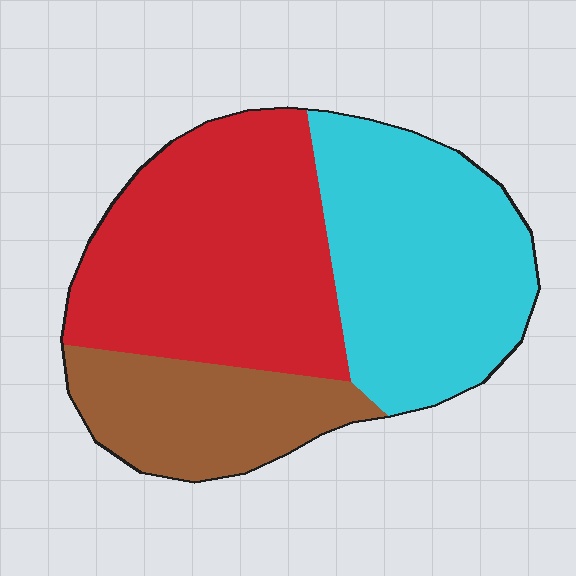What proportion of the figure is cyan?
Cyan takes up about three eighths (3/8) of the figure.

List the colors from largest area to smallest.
From largest to smallest: red, cyan, brown.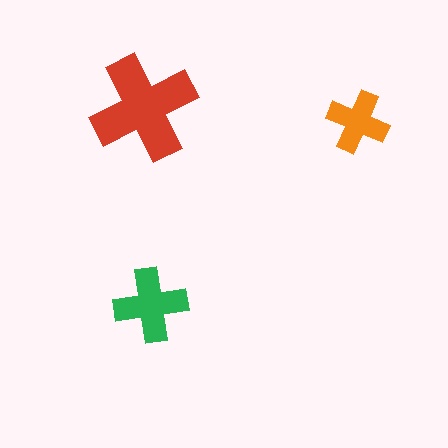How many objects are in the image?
There are 3 objects in the image.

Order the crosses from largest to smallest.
the red one, the green one, the orange one.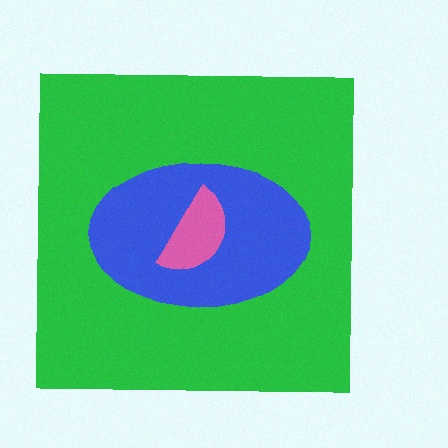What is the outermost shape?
The green square.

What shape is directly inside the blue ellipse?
The pink semicircle.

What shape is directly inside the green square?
The blue ellipse.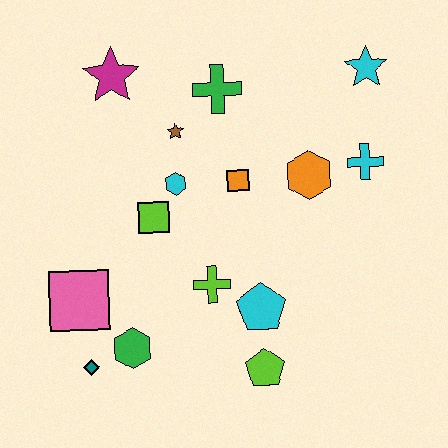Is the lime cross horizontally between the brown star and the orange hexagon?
Yes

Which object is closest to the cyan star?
The cyan cross is closest to the cyan star.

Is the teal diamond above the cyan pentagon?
No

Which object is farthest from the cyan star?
The teal diamond is farthest from the cyan star.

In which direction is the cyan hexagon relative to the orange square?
The cyan hexagon is to the left of the orange square.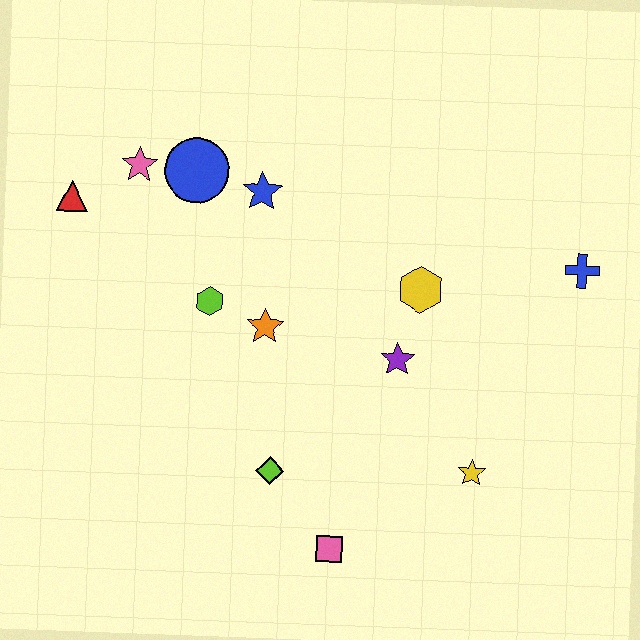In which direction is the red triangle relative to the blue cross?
The red triangle is to the left of the blue cross.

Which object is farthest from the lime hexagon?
The blue cross is farthest from the lime hexagon.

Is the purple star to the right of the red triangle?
Yes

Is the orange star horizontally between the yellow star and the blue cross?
No